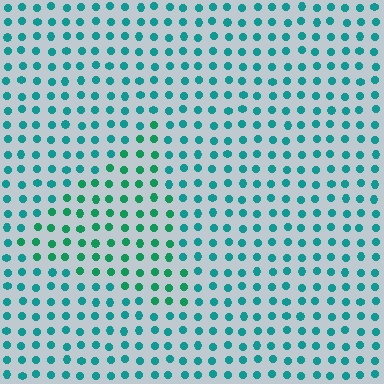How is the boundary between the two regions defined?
The boundary is defined purely by a slight shift in hue (about 26 degrees). Spacing, size, and orientation are identical on both sides.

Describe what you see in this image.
The image is filled with small teal elements in a uniform arrangement. A triangle-shaped region is visible where the elements are tinted to a slightly different hue, forming a subtle color boundary.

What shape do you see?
I see a triangle.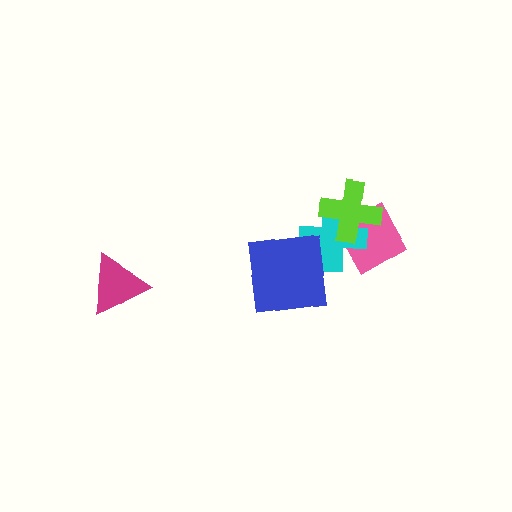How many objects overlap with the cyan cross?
3 objects overlap with the cyan cross.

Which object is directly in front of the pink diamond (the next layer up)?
The cyan cross is directly in front of the pink diamond.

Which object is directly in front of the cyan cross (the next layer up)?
The lime cross is directly in front of the cyan cross.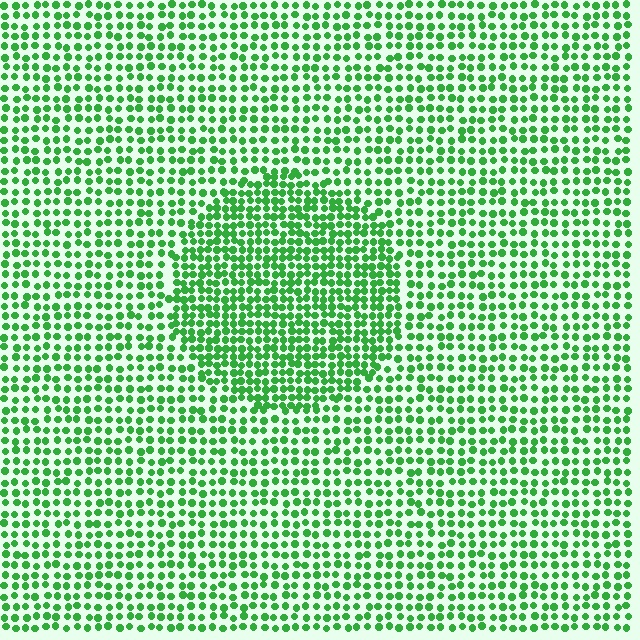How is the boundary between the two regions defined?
The boundary is defined by a change in element density (approximately 1.6x ratio). All elements are the same color, size, and shape.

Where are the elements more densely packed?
The elements are more densely packed inside the circle boundary.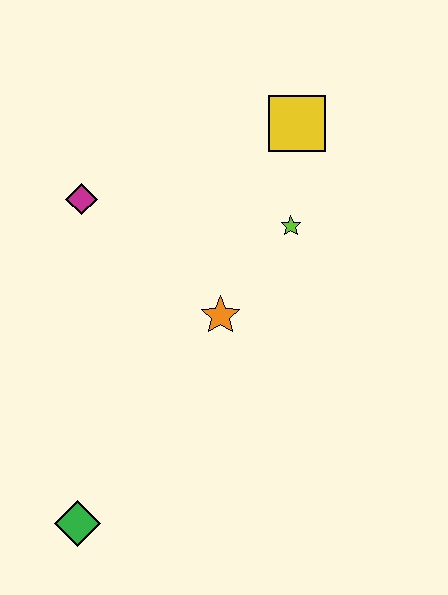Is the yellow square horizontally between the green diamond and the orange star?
No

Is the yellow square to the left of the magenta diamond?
No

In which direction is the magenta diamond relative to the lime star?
The magenta diamond is to the left of the lime star.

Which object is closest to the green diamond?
The orange star is closest to the green diamond.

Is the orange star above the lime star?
No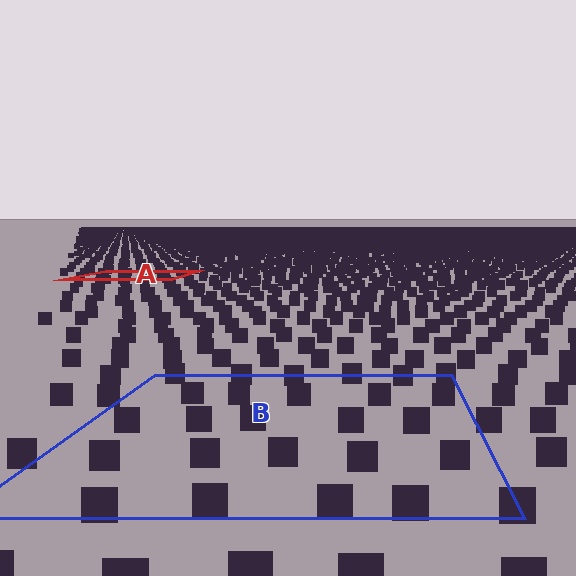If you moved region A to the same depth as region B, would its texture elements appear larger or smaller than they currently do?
They would appear larger. At a closer depth, the same texture elements are projected at a bigger on-screen size.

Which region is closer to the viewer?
Region B is closer. The texture elements there are larger and more spread out.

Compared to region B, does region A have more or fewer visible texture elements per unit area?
Region A has more texture elements per unit area — they are packed more densely because it is farther away.